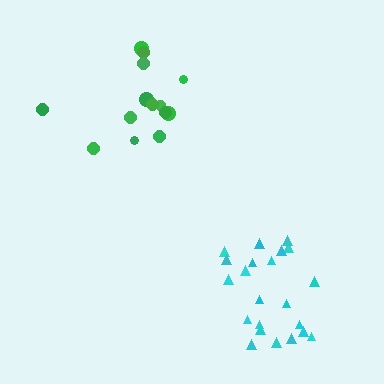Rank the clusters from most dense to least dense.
cyan, green.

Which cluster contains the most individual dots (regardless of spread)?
Cyan (23).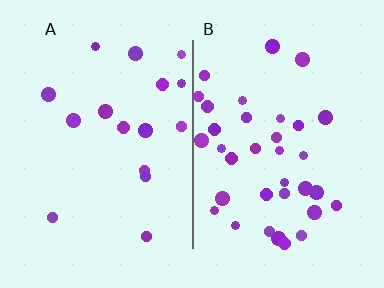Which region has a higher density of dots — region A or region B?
B (the right).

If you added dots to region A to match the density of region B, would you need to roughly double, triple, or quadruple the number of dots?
Approximately double.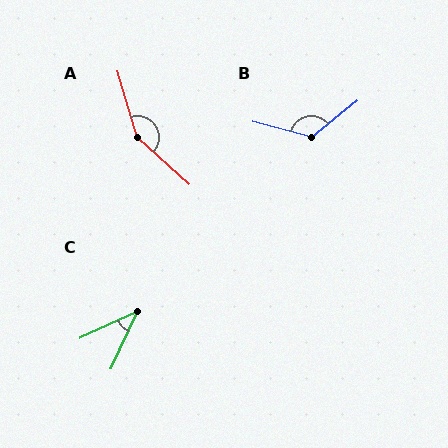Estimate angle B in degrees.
Approximately 126 degrees.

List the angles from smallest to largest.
C (40°), B (126°), A (148°).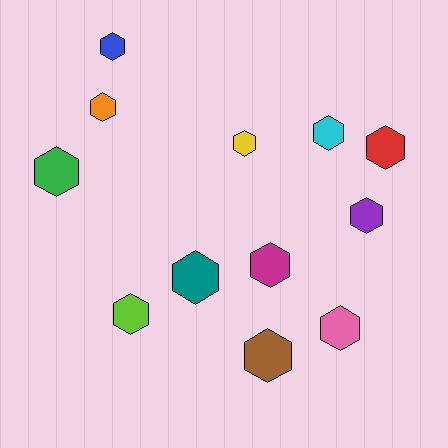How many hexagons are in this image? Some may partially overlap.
There are 12 hexagons.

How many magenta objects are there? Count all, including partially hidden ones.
There is 1 magenta object.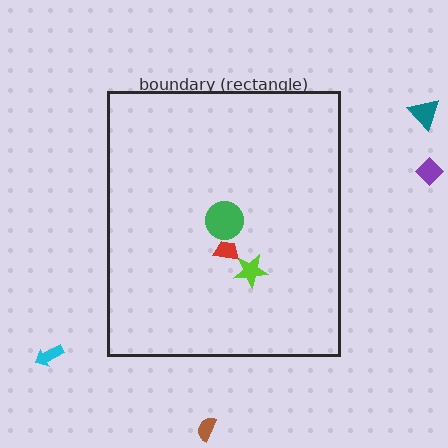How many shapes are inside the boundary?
3 inside, 4 outside.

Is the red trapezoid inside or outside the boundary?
Inside.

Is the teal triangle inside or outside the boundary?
Outside.